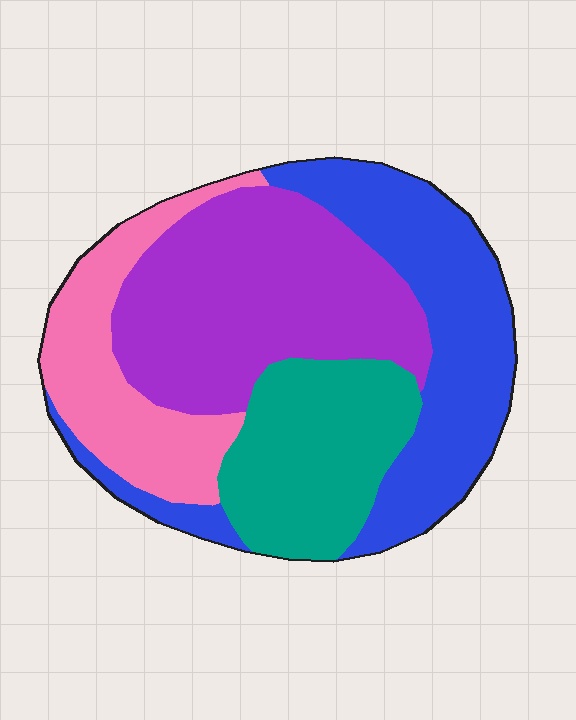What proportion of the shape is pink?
Pink covers roughly 20% of the shape.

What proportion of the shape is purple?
Purple covers 32% of the shape.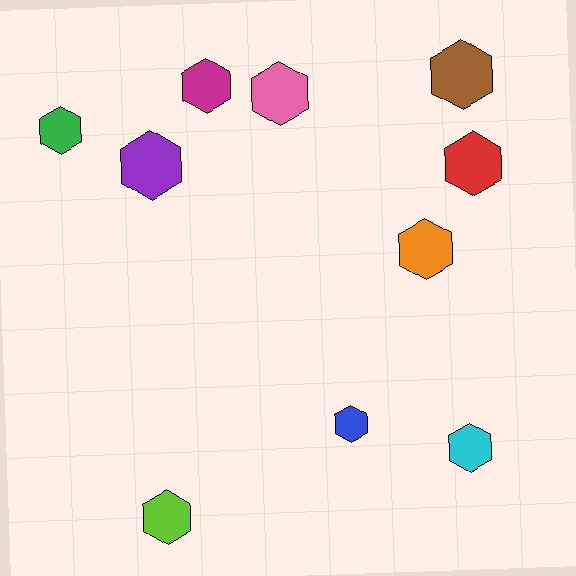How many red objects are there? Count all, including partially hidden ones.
There is 1 red object.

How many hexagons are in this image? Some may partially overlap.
There are 10 hexagons.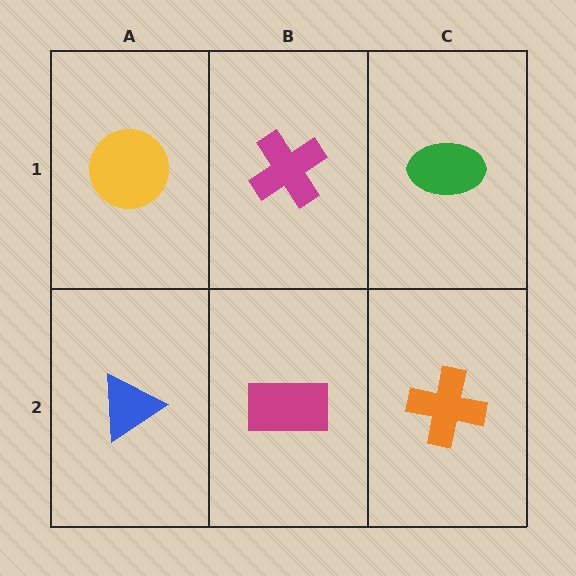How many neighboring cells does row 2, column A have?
2.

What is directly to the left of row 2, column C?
A magenta rectangle.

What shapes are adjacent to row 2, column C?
A green ellipse (row 1, column C), a magenta rectangle (row 2, column B).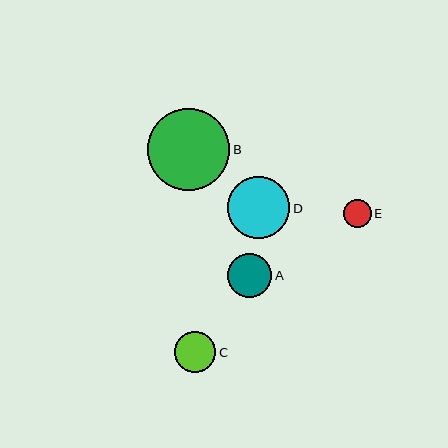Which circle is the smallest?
Circle E is the smallest with a size of approximately 28 pixels.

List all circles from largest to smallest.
From largest to smallest: B, D, A, C, E.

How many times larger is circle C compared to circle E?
Circle C is approximately 1.5 times the size of circle E.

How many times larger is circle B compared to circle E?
Circle B is approximately 2.9 times the size of circle E.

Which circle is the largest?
Circle B is the largest with a size of approximately 82 pixels.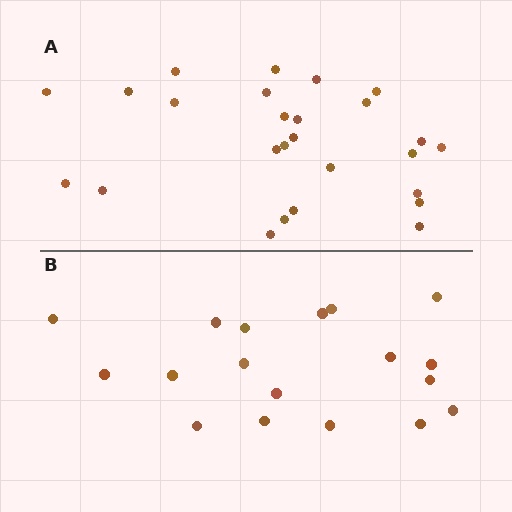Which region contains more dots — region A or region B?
Region A (the top region) has more dots.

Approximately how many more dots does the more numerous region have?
Region A has roughly 8 or so more dots than region B.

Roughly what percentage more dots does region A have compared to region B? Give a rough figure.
About 45% more.